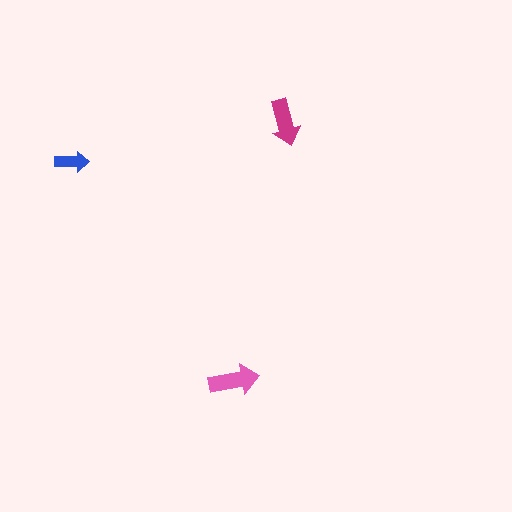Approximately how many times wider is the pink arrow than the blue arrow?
About 1.5 times wider.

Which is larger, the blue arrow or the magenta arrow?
The magenta one.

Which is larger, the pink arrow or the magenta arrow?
The pink one.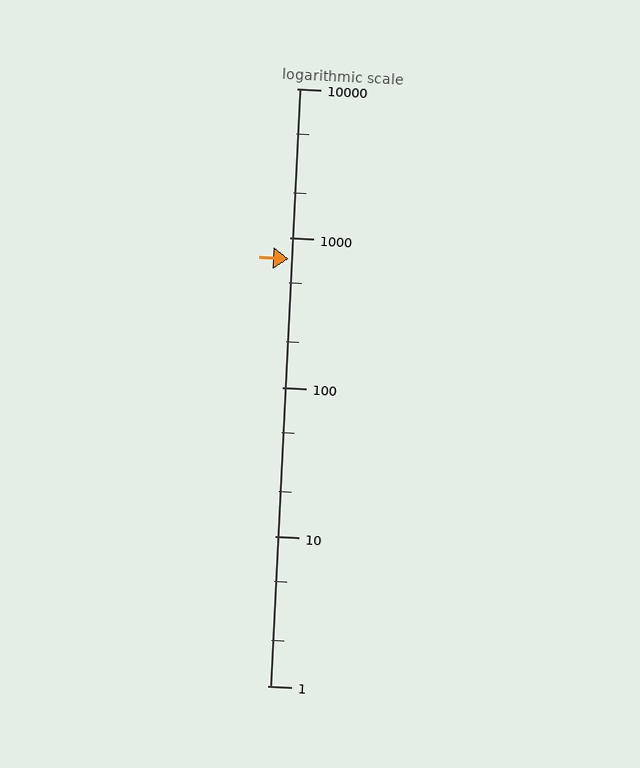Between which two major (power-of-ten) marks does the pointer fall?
The pointer is between 100 and 1000.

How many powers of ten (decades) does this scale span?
The scale spans 4 decades, from 1 to 10000.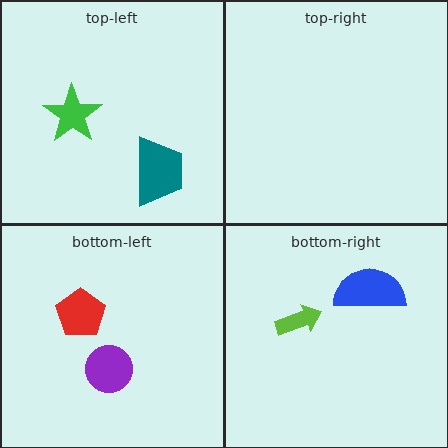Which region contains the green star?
The top-left region.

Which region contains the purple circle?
The bottom-left region.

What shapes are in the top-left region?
The teal trapezoid, the green star.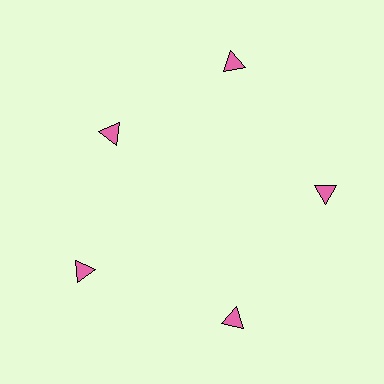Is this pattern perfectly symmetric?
No. The 5 pink triangles are arranged in a ring, but one element near the 10 o'clock position is pulled inward toward the center, breaking the 5-fold rotational symmetry.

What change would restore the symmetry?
The symmetry would be restored by moving it outward, back onto the ring so that all 5 triangles sit at equal angles and equal distance from the center.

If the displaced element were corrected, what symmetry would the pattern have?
It would have 5-fold rotational symmetry — the pattern would map onto itself every 72 degrees.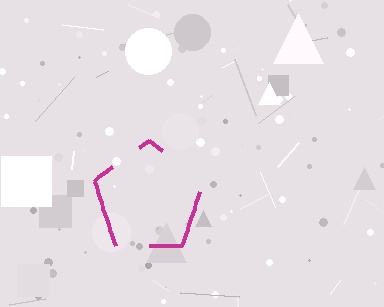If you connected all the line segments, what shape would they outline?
They would outline a pentagon.